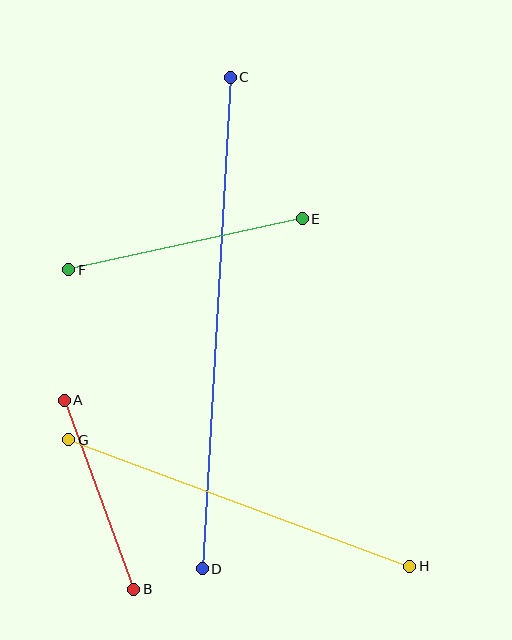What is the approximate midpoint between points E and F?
The midpoint is at approximately (185, 244) pixels.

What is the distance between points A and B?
The distance is approximately 201 pixels.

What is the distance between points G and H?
The distance is approximately 364 pixels.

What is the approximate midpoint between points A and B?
The midpoint is at approximately (99, 495) pixels.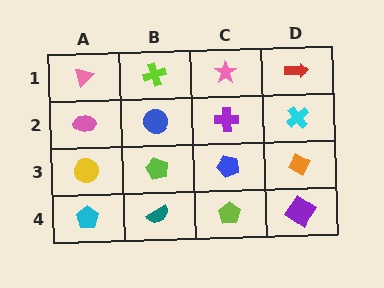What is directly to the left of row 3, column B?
A yellow circle.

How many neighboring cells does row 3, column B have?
4.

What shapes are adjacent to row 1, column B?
A blue circle (row 2, column B), a pink triangle (row 1, column A), a pink star (row 1, column C).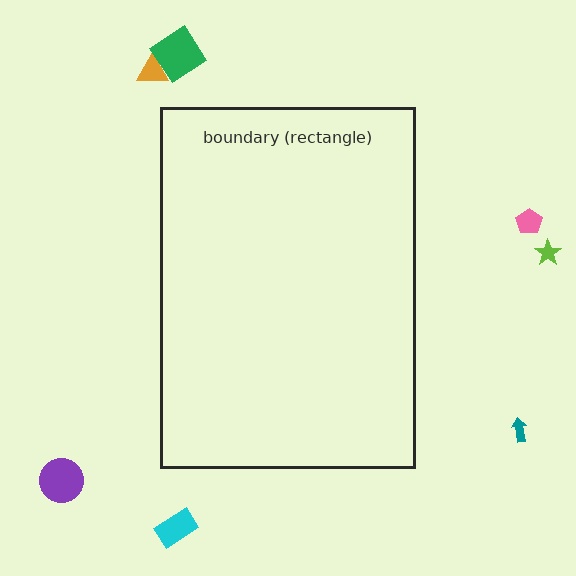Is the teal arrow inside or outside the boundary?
Outside.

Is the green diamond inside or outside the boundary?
Outside.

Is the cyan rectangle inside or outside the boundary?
Outside.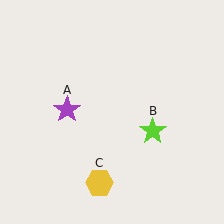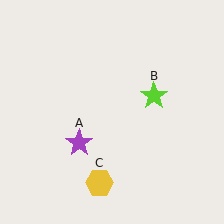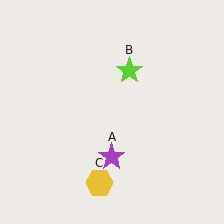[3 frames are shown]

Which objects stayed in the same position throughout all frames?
Yellow hexagon (object C) remained stationary.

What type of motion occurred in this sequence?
The purple star (object A), lime star (object B) rotated counterclockwise around the center of the scene.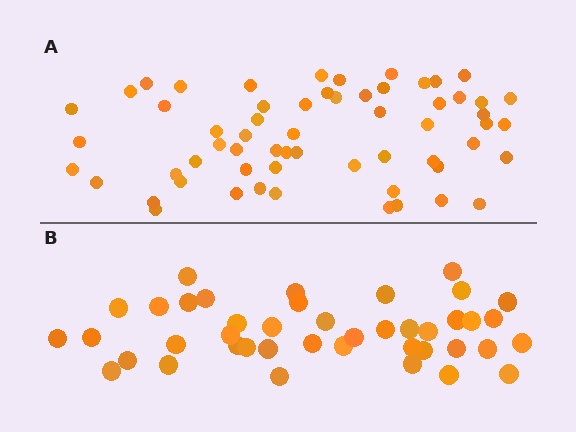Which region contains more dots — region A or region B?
Region A (the top region) has more dots.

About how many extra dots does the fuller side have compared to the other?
Region A has approximately 20 more dots than region B.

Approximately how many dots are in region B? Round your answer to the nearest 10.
About 40 dots. (The exact count is 42, which rounds to 40.)